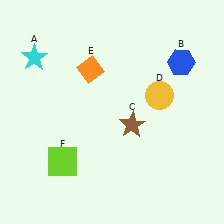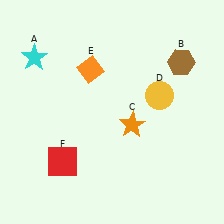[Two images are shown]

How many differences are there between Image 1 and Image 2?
There are 3 differences between the two images.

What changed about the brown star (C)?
In Image 1, C is brown. In Image 2, it changed to orange.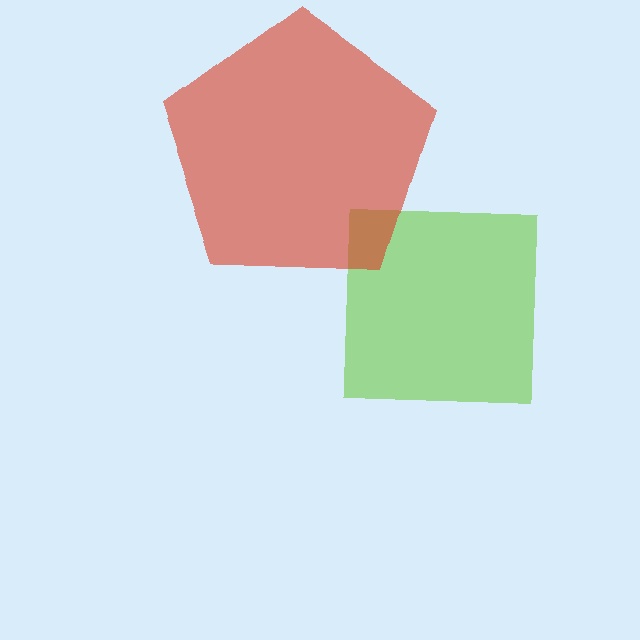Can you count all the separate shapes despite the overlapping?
Yes, there are 2 separate shapes.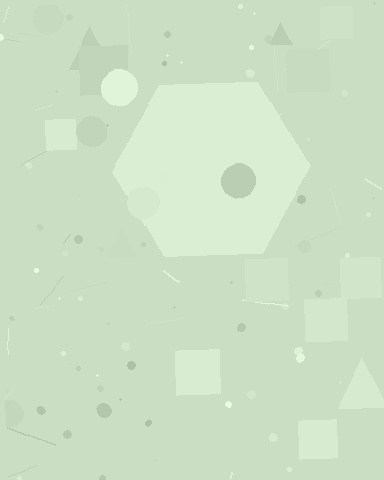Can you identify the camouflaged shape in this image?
The camouflaged shape is a hexagon.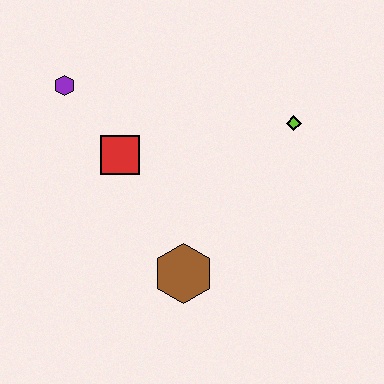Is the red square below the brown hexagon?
No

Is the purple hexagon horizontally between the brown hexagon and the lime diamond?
No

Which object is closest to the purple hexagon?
The red square is closest to the purple hexagon.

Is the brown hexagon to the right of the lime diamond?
No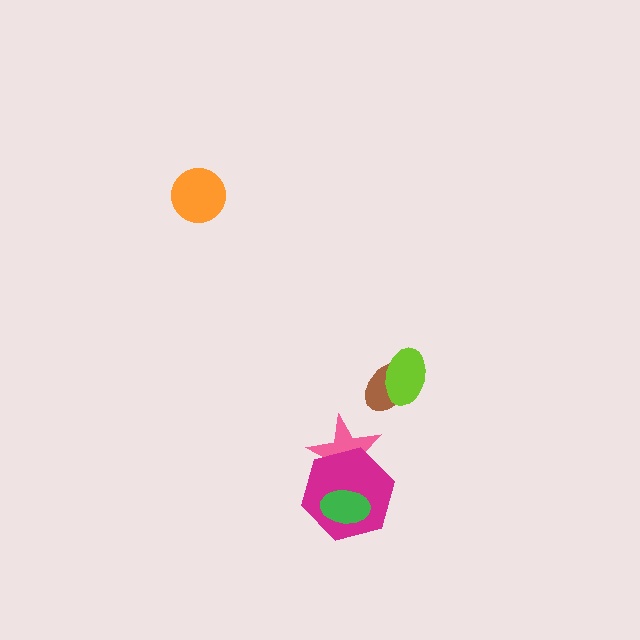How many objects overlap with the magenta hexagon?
2 objects overlap with the magenta hexagon.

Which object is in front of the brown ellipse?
The lime ellipse is in front of the brown ellipse.